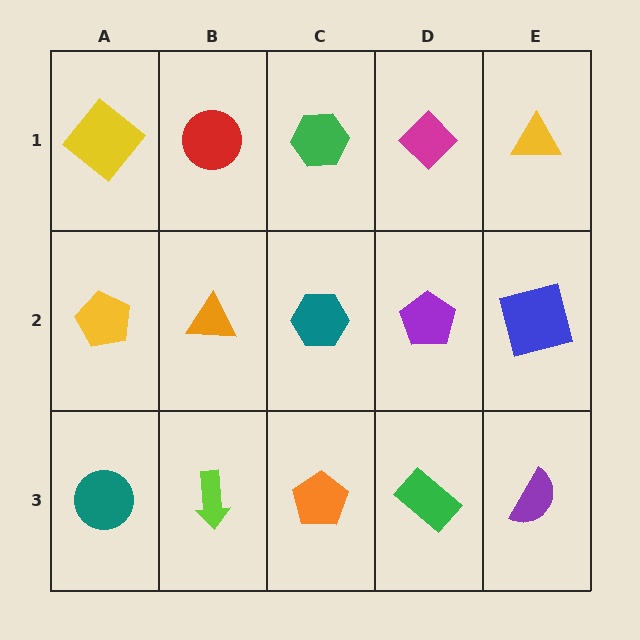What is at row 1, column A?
A yellow diamond.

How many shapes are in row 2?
5 shapes.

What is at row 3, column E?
A purple semicircle.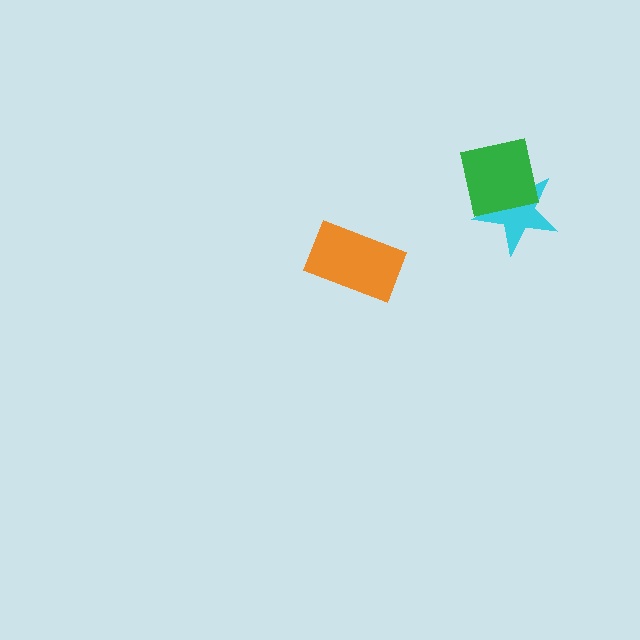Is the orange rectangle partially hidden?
No, no other shape covers it.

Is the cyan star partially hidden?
Yes, it is partially covered by another shape.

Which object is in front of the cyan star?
The green square is in front of the cyan star.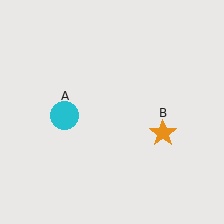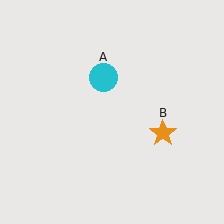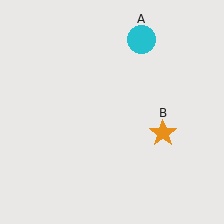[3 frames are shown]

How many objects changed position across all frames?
1 object changed position: cyan circle (object A).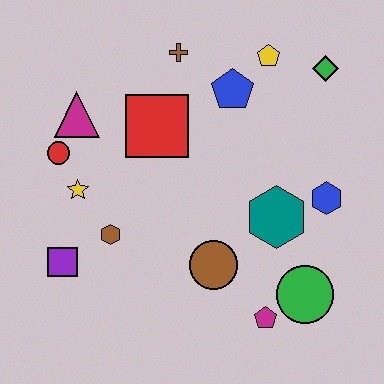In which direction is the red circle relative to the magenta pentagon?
The red circle is to the left of the magenta pentagon.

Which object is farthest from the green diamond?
The purple square is farthest from the green diamond.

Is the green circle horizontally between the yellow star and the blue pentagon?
No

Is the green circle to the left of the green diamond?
Yes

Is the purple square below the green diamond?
Yes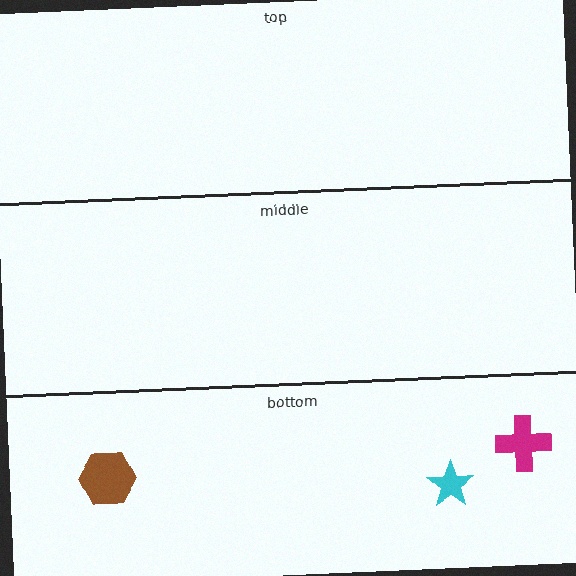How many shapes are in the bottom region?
3.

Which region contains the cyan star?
The bottom region.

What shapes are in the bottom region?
The cyan star, the brown hexagon, the magenta cross.